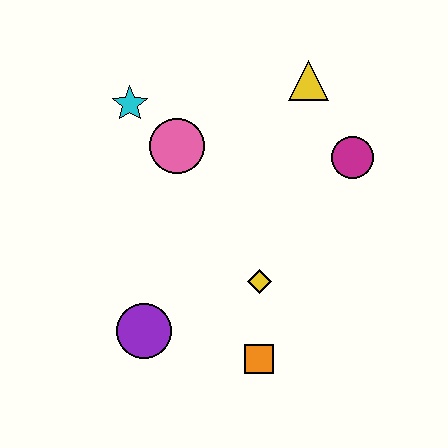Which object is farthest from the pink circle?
The orange square is farthest from the pink circle.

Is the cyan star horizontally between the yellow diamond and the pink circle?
No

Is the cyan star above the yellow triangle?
No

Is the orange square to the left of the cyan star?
No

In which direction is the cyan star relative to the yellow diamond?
The cyan star is above the yellow diamond.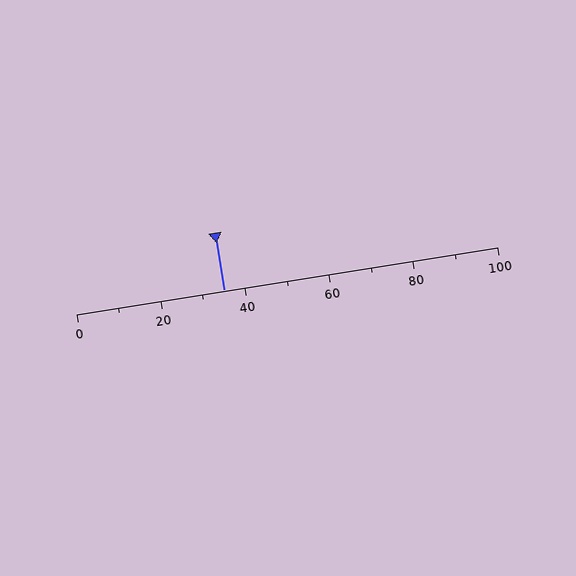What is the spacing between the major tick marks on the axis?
The major ticks are spaced 20 apart.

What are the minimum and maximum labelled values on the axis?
The axis runs from 0 to 100.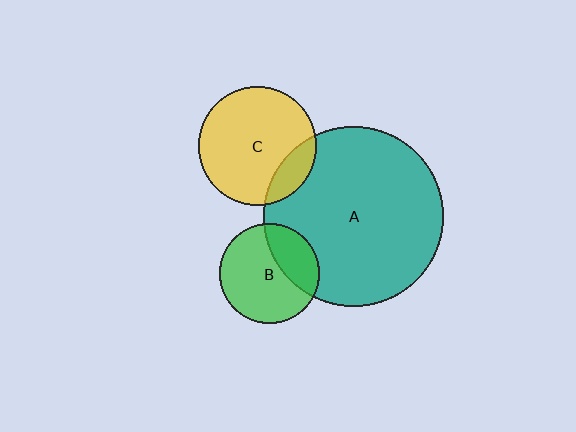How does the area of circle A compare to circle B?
Approximately 3.2 times.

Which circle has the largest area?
Circle A (teal).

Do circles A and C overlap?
Yes.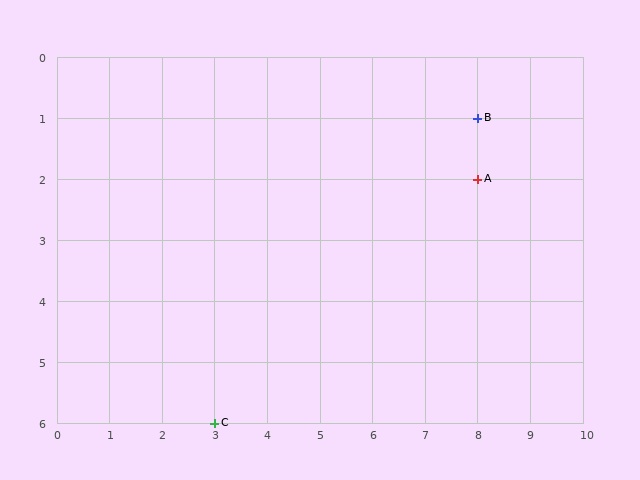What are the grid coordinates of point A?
Point A is at grid coordinates (8, 2).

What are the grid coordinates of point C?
Point C is at grid coordinates (3, 6).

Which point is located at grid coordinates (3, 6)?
Point C is at (3, 6).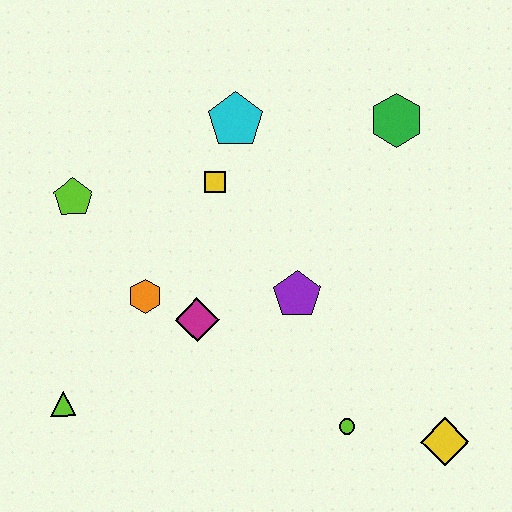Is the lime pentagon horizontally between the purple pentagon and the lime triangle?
Yes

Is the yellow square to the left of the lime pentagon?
No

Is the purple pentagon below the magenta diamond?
No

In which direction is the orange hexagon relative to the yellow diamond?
The orange hexagon is to the left of the yellow diamond.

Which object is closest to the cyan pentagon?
The yellow square is closest to the cyan pentagon.